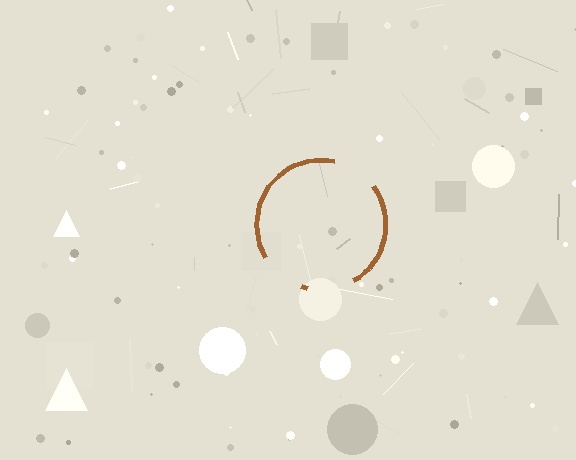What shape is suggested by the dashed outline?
The dashed outline suggests a circle.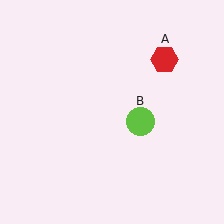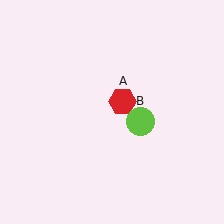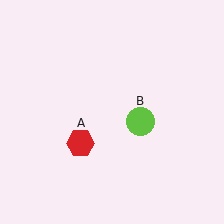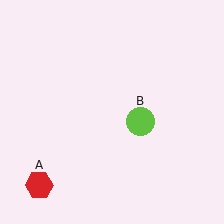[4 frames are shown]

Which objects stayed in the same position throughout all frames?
Lime circle (object B) remained stationary.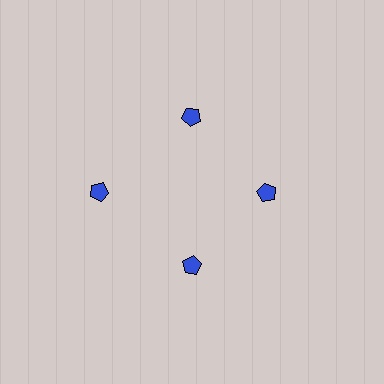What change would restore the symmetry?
The symmetry would be restored by moving it inward, back onto the ring so that all 4 pentagons sit at equal angles and equal distance from the center.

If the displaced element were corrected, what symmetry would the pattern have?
It would have 4-fold rotational symmetry — the pattern would map onto itself every 90 degrees.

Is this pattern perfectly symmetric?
No. The 4 blue pentagons are arranged in a ring, but one element near the 9 o'clock position is pushed outward from the center, breaking the 4-fold rotational symmetry.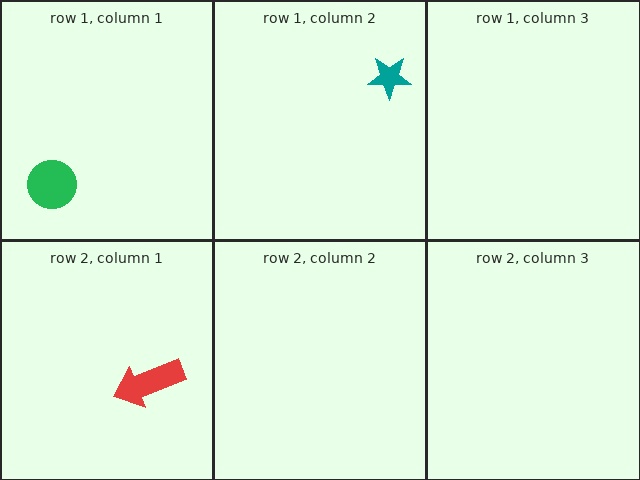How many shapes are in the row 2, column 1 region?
1.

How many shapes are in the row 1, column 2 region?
1.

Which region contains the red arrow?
The row 2, column 1 region.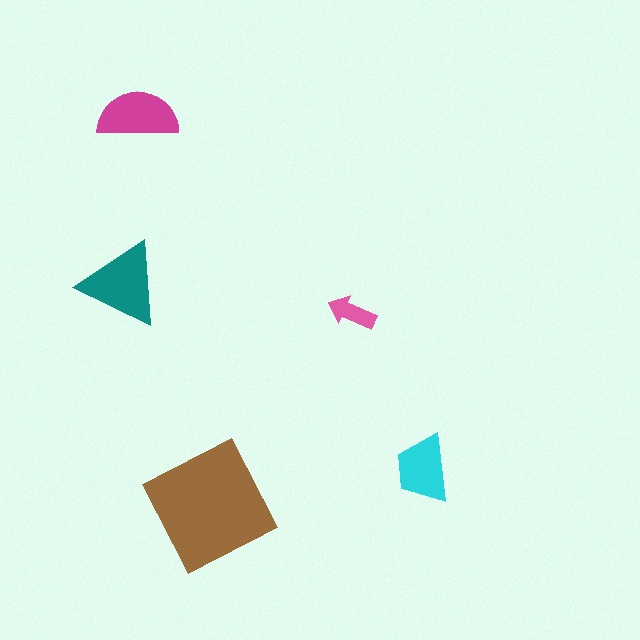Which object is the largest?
The brown square.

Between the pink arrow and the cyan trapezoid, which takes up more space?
The cyan trapezoid.